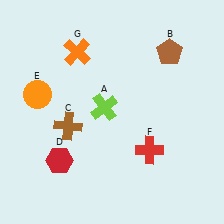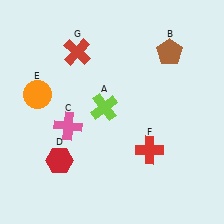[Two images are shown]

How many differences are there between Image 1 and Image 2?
There are 2 differences between the two images.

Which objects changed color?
C changed from brown to pink. G changed from orange to red.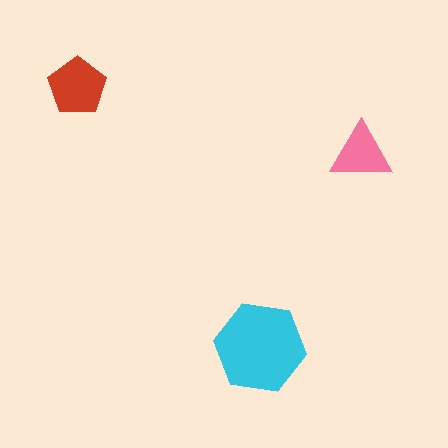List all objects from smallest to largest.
The pink triangle, the red pentagon, the cyan hexagon.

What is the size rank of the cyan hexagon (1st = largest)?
1st.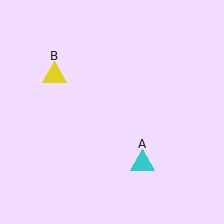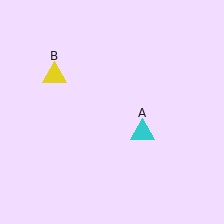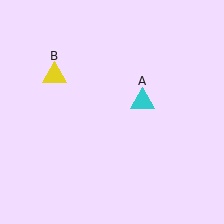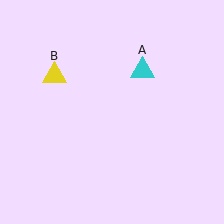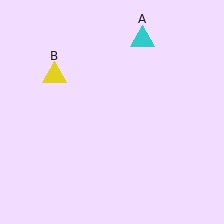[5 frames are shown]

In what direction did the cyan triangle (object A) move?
The cyan triangle (object A) moved up.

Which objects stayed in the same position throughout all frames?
Yellow triangle (object B) remained stationary.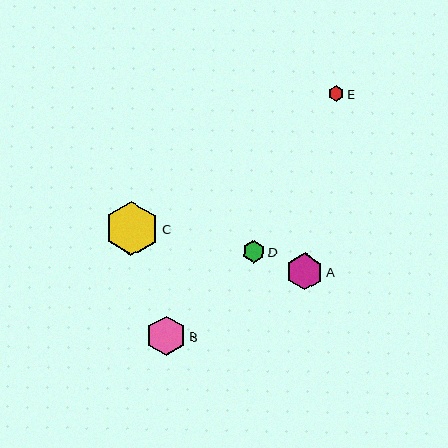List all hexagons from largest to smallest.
From largest to smallest: C, B, A, D, E.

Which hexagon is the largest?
Hexagon C is the largest with a size of approximately 54 pixels.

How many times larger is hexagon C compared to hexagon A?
Hexagon C is approximately 1.5 times the size of hexagon A.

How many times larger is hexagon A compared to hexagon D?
Hexagon A is approximately 1.6 times the size of hexagon D.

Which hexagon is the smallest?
Hexagon E is the smallest with a size of approximately 16 pixels.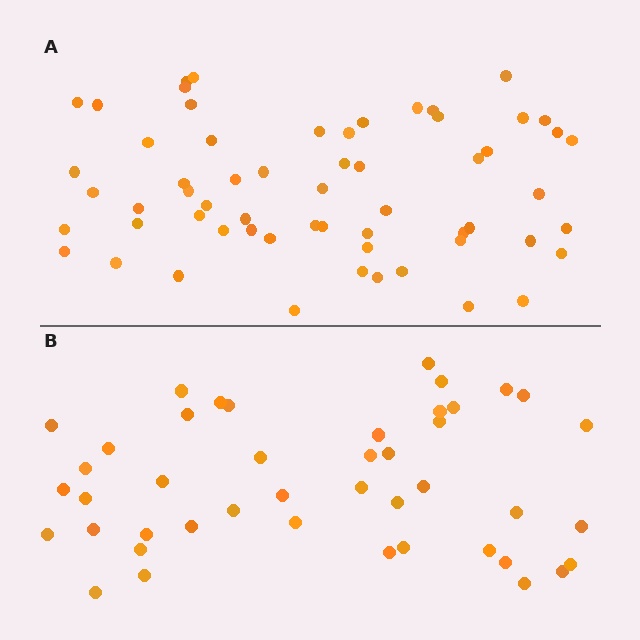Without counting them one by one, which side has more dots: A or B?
Region A (the top region) has more dots.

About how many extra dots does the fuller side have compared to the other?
Region A has approximately 15 more dots than region B.